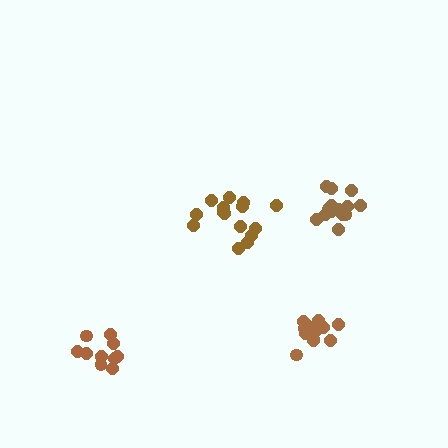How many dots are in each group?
Group 1: 14 dots, Group 2: 14 dots, Group 3: 10 dots, Group 4: 15 dots (53 total).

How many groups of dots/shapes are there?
There are 4 groups.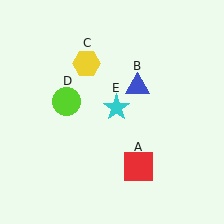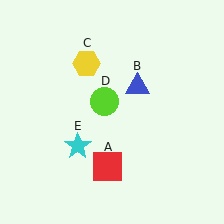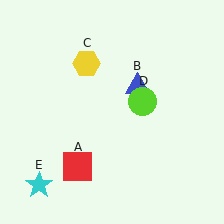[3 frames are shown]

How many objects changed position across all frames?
3 objects changed position: red square (object A), lime circle (object D), cyan star (object E).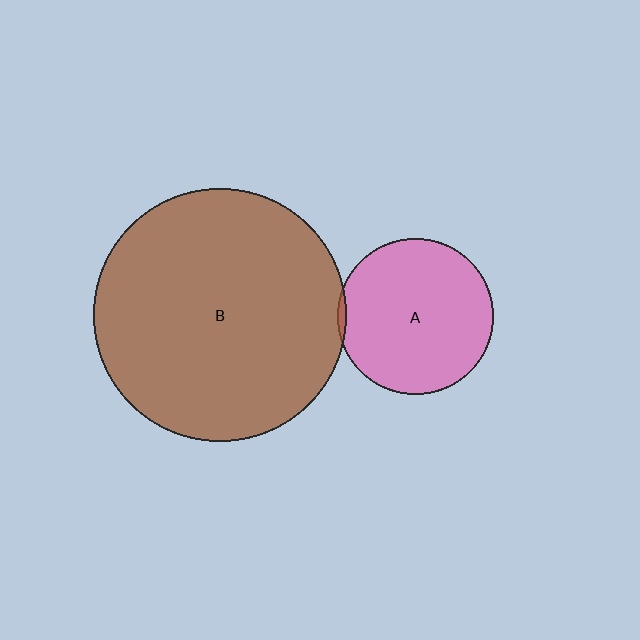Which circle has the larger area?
Circle B (brown).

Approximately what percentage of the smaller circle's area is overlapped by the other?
Approximately 5%.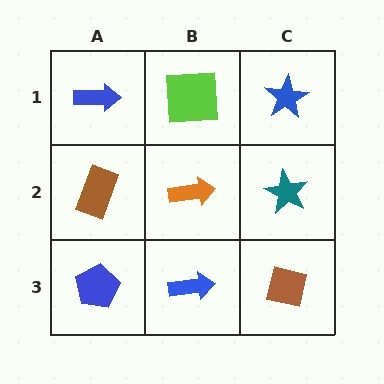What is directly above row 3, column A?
A brown rectangle.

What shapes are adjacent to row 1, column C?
A teal star (row 2, column C), a lime square (row 1, column B).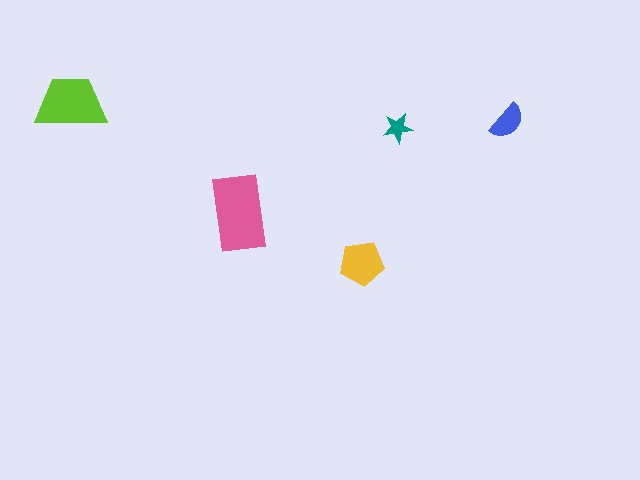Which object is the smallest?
The teal star.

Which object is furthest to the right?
The blue semicircle is rightmost.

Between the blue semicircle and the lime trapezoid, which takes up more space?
The lime trapezoid.